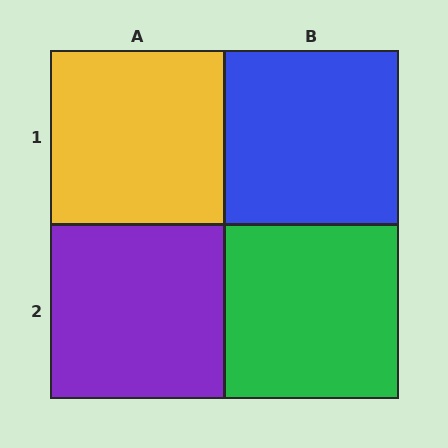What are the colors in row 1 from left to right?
Yellow, blue.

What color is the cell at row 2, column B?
Green.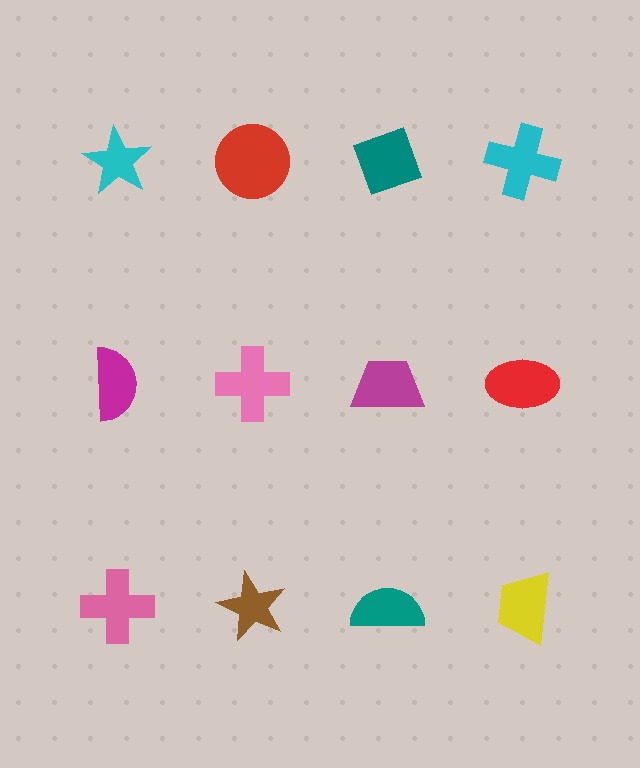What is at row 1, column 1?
A cyan star.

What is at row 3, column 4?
A yellow trapezoid.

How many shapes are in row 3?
4 shapes.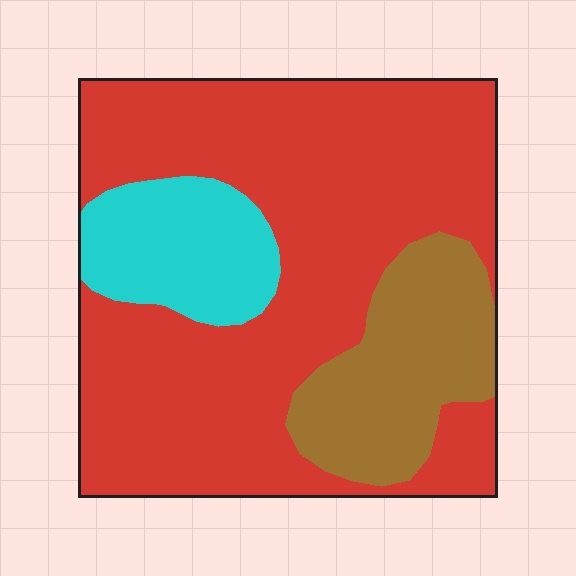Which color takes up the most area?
Red, at roughly 70%.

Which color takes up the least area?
Cyan, at roughly 15%.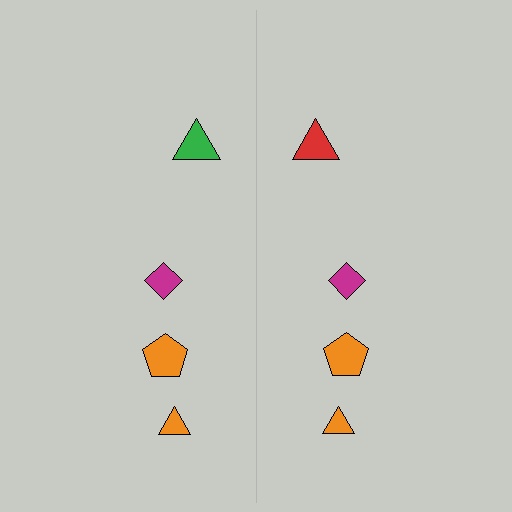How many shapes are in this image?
There are 8 shapes in this image.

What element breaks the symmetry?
The red triangle on the right side breaks the symmetry — its mirror counterpart is green.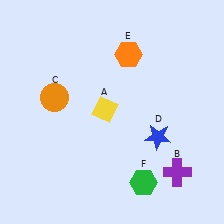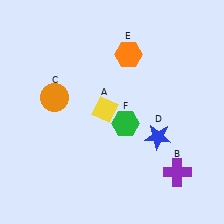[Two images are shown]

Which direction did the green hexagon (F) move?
The green hexagon (F) moved up.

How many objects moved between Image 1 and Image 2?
1 object moved between the two images.